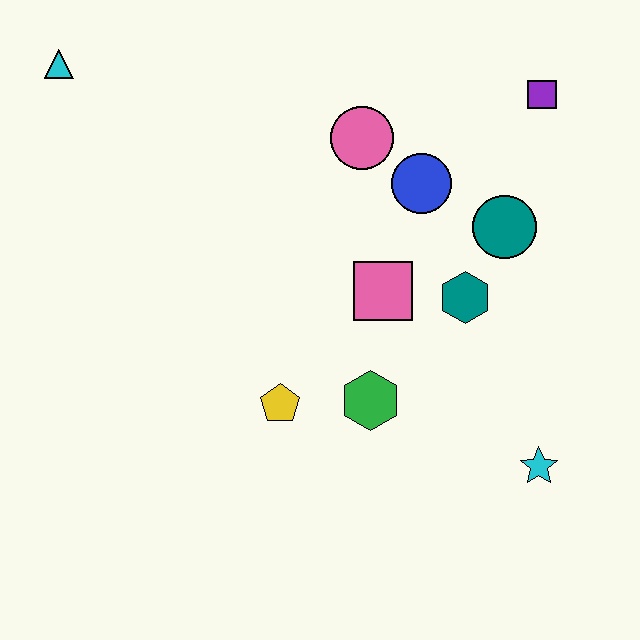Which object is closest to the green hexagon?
The yellow pentagon is closest to the green hexagon.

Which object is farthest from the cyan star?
The cyan triangle is farthest from the cyan star.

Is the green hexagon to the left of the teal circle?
Yes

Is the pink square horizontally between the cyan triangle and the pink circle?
No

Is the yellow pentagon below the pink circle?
Yes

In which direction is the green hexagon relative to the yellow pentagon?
The green hexagon is to the right of the yellow pentagon.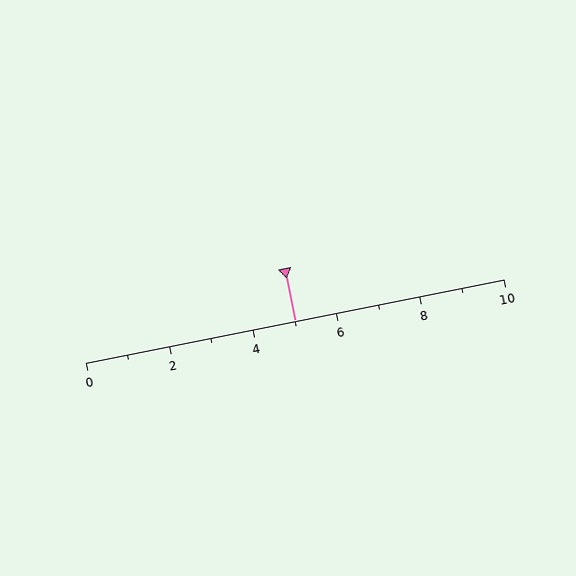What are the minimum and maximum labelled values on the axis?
The axis runs from 0 to 10.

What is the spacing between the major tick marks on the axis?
The major ticks are spaced 2 apart.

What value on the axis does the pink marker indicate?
The marker indicates approximately 5.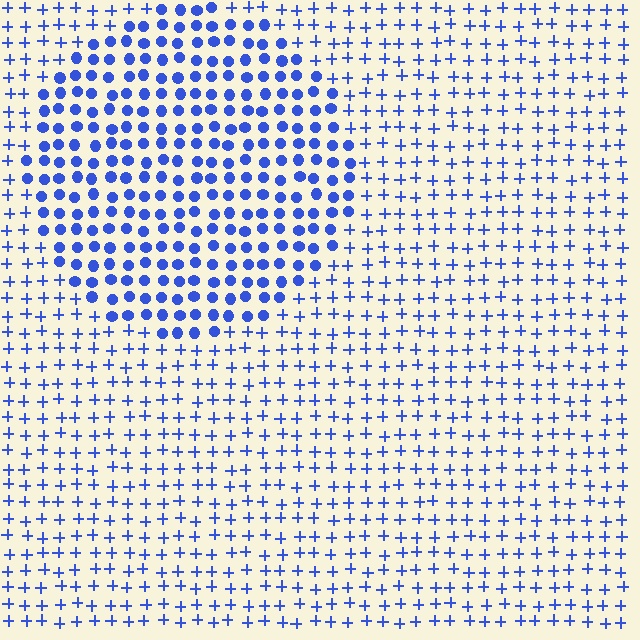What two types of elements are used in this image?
The image uses circles inside the circle region and plus signs outside it.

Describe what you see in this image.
The image is filled with small blue elements arranged in a uniform grid. A circle-shaped region contains circles, while the surrounding area contains plus signs. The boundary is defined purely by the change in element shape.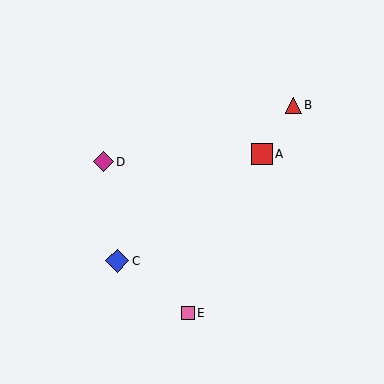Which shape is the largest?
The blue diamond (labeled C) is the largest.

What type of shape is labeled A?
Shape A is a red square.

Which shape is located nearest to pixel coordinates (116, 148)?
The magenta diamond (labeled D) at (103, 162) is nearest to that location.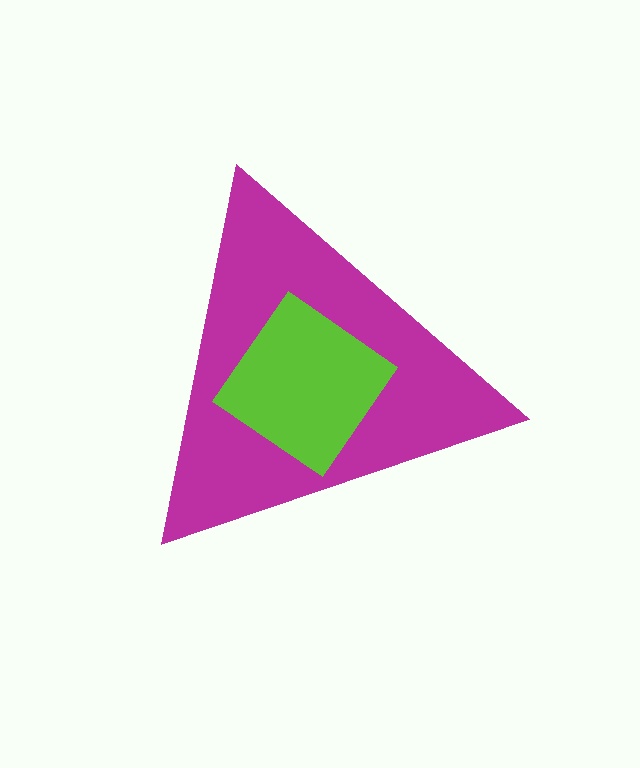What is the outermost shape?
The magenta triangle.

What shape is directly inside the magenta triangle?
The lime diamond.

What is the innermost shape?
The lime diamond.